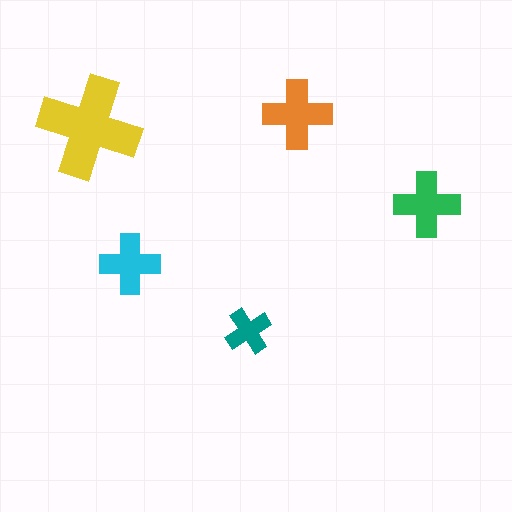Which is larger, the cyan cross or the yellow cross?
The yellow one.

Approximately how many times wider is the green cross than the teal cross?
About 1.5 times wider.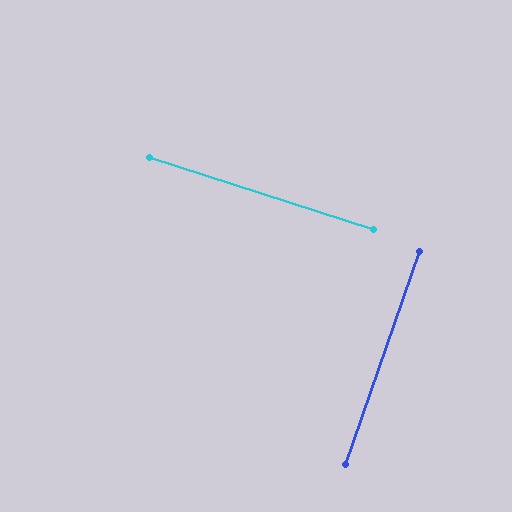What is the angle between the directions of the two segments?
Approximately 89 degrees.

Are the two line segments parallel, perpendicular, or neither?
Perpendicular — they meet at approximately 89°.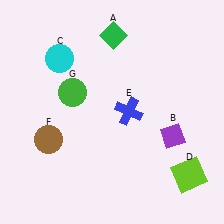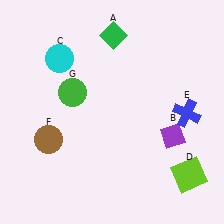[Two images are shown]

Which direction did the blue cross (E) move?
The blue cross (E) moved right.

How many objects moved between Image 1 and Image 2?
1 object moved between the two images.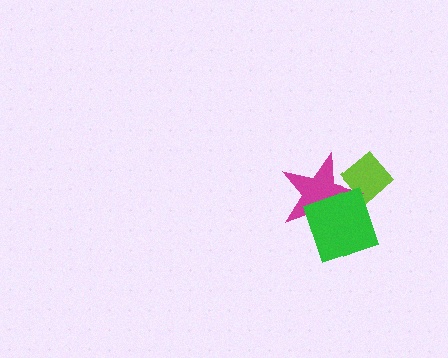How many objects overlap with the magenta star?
2 objects overlap with the magenta star.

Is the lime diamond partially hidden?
Yes, it is partially covered by another shape.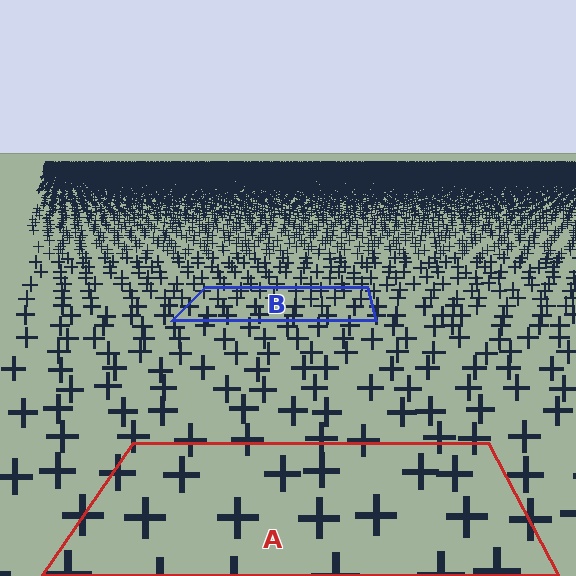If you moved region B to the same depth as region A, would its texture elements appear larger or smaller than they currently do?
They would appear larger. At a closer depth, the same texture elements are projected at a bigger on-screen size.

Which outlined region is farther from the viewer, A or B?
Region B is farther from the viewer — the texture elements inside it appear smaller and more densely packed.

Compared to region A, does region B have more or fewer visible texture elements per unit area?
Region B has more texture elements per unit area — they are packed more densely because it is farther away.